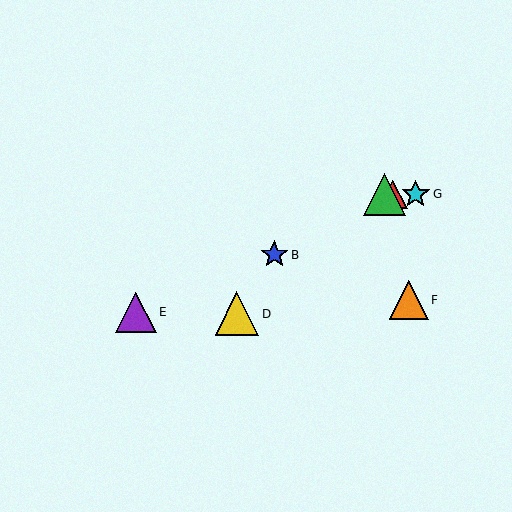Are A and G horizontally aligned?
Yes, both are at y≈194.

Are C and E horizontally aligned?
No, C is at y≈194 and E is at y≈312.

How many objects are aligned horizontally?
3 objects (A, C, G) are aligned horizontally.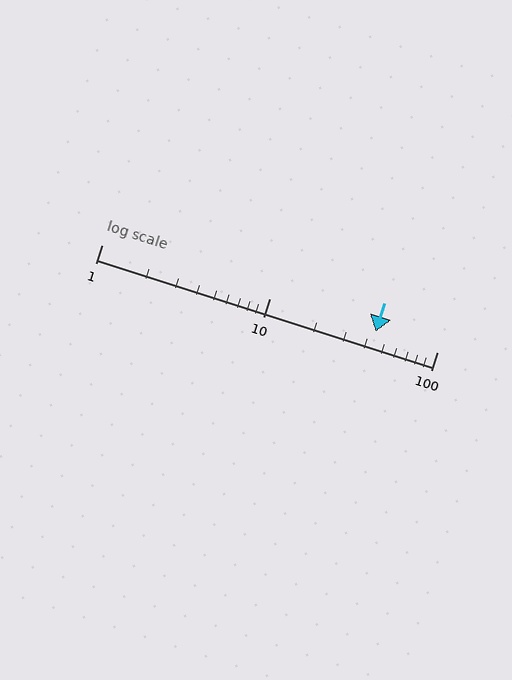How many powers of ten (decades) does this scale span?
The scale spans 2 decades, from 1 to 100.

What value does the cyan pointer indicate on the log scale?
The pointer indicates approximately 43.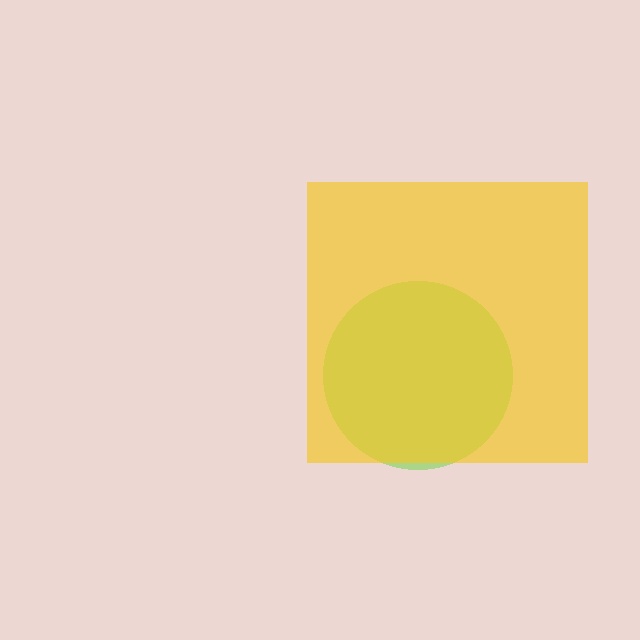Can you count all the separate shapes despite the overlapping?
Yes, there are 2 separate shapes.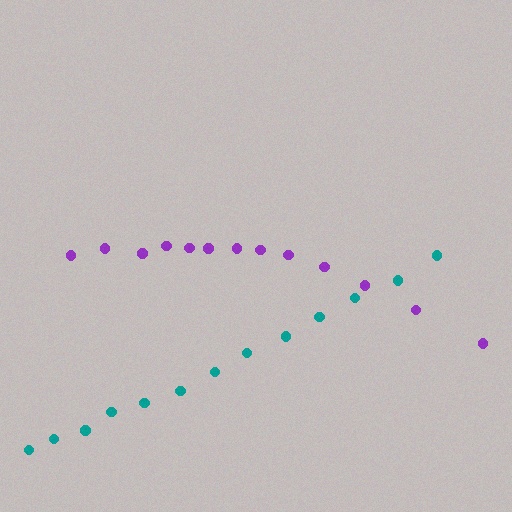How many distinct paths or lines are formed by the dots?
There are 2 distinct paths.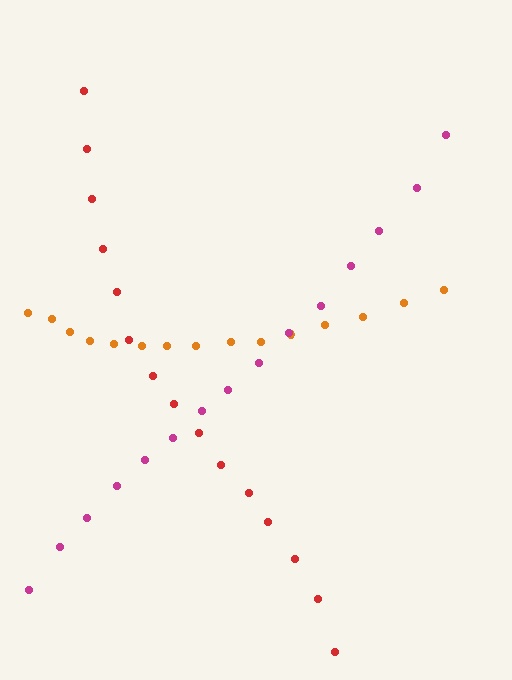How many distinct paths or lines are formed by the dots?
There are 3 distinct paths.